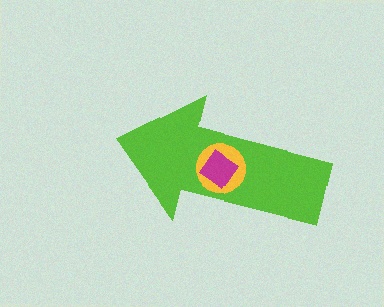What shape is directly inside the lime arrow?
The yellow circle.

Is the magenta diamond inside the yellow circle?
Yes.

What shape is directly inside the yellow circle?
The magenta diamond.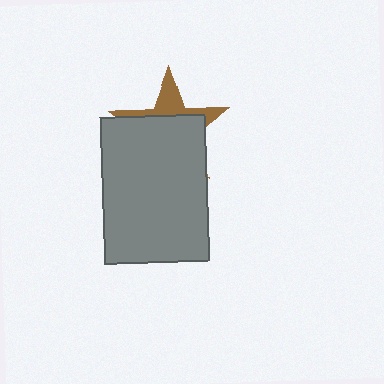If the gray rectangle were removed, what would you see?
You would see the complete brown star.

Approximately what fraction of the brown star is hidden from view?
Roughly 69% of the brown star is hidden behind the gray rectangle.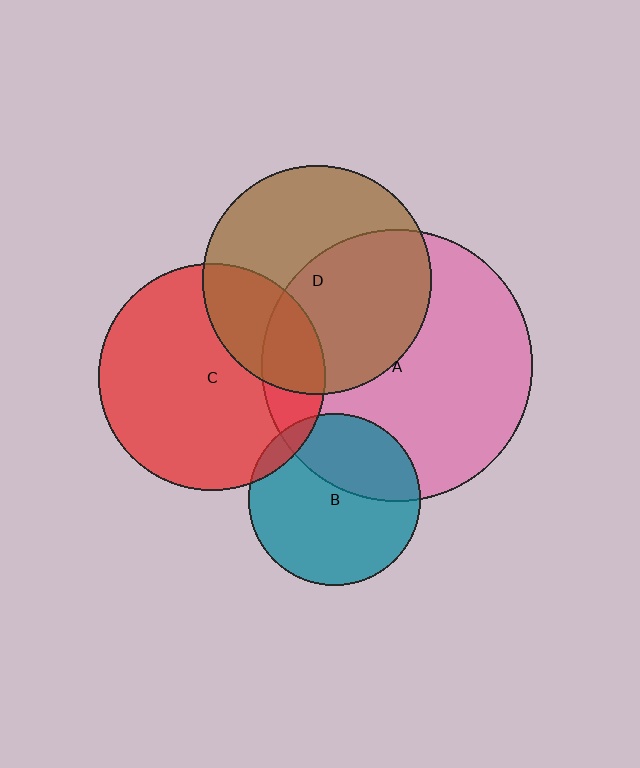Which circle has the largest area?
Circle A (pink).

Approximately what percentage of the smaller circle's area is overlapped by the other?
Approximately 5%.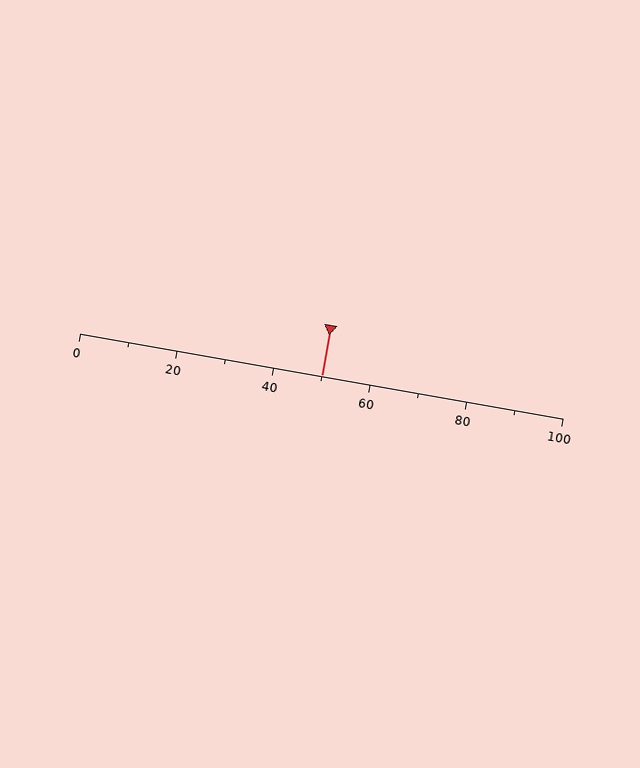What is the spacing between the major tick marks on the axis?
The major ticks are spaced 20 apart.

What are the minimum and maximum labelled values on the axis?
The axis runs from 0 to 100.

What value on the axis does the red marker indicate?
The marker indicates approximately 50.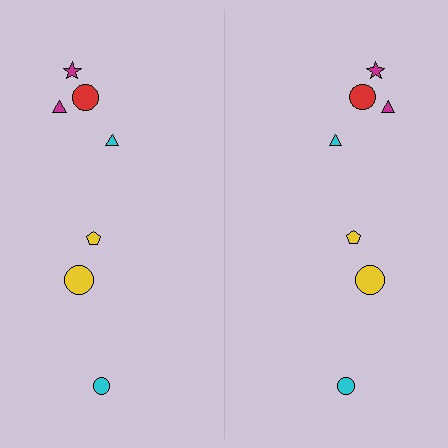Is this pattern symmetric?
Yes, this pattern has bilateral (reflection) symmetry.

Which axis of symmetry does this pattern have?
The pattern has a vertical axis of symmetry running through the center of the image.